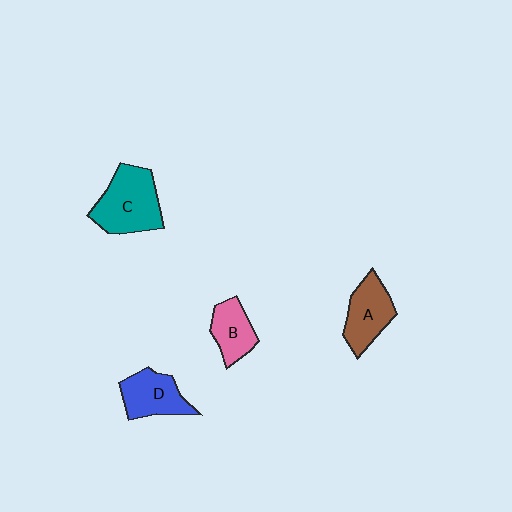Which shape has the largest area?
Shape C (teal).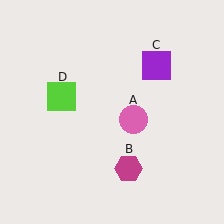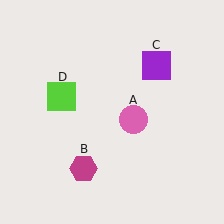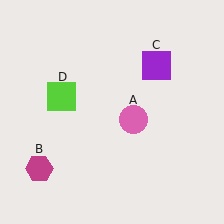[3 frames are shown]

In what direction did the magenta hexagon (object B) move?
The magenta hexagon (object B) moved left.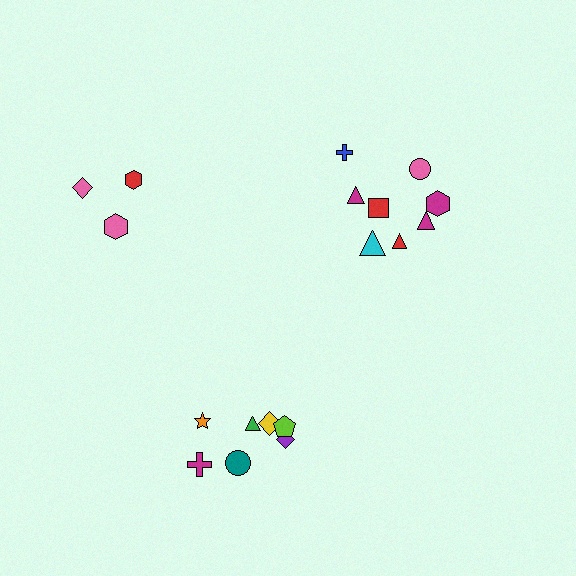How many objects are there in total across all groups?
There are 18 objects.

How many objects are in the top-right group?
There are 8 objects.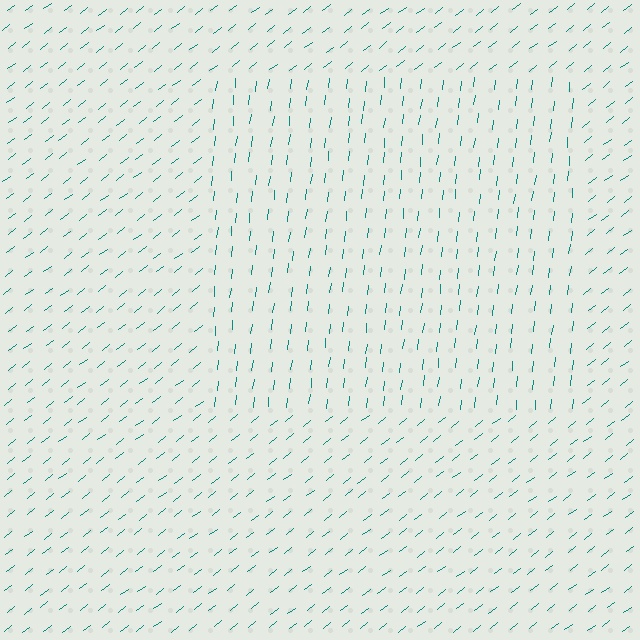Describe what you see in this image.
The image is filled with small teal line segments. A rectangle region in the image has lines oriented differently from the surrounding lines, creating a visible texture boundary.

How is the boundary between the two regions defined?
The boundary is defined purely by a change in line orientation (approximately 45 degrees difference). All lines are the same color and thickness.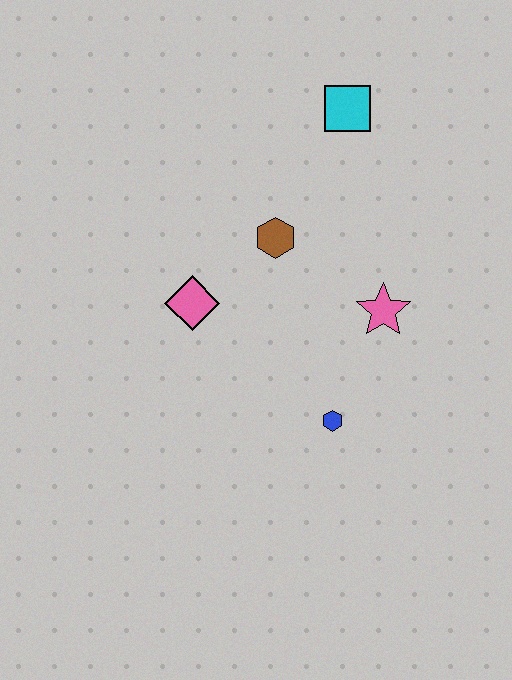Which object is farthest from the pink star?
The cyan square is farthest from the pink star.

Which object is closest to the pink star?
The blue hexagon is closest to the pink star.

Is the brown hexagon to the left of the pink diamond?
No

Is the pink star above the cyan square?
No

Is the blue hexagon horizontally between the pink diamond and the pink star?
Yes